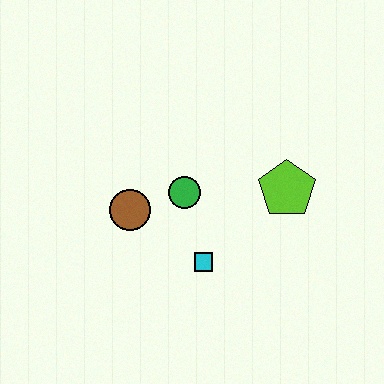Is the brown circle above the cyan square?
Yes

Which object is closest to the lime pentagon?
The green circle is closest to the lime pentagon.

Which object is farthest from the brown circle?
The lime pentagon is farthest from the brown circle.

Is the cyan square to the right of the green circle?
Yes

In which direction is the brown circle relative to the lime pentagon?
The brown circle is to the left of the lime pentagon.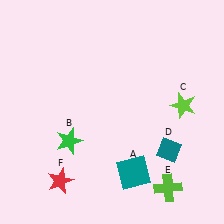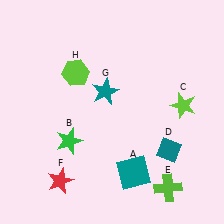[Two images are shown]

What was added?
A teal star (G), a lime hexagon (H) were added in Image 2.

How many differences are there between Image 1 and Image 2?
There are 2 differences between the two images.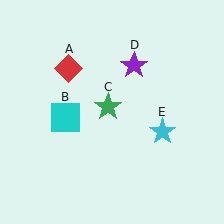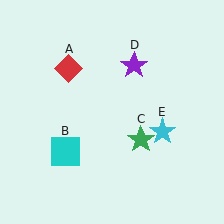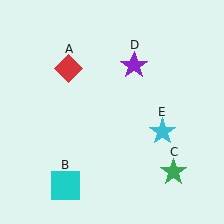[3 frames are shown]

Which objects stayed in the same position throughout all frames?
Red diamond (object A) and purple star (object D) and cyan star (object E) remained stationary.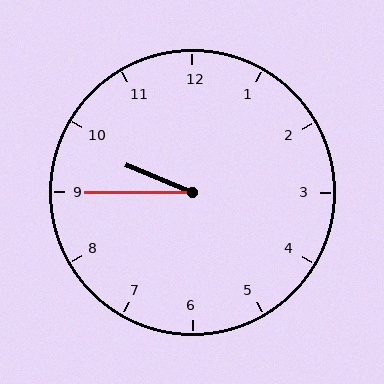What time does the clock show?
9:45.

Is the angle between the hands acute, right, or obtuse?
It is acute.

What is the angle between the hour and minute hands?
Approximately 22 degrees.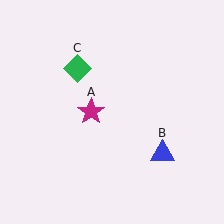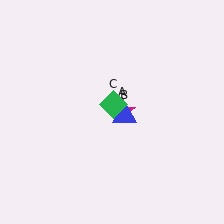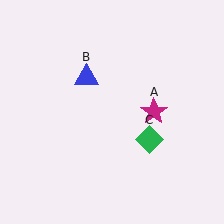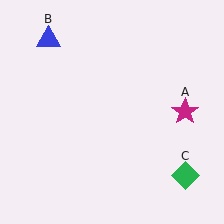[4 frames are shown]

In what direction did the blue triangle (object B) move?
The blue triangle (object B) moved up and to the left.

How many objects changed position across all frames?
3 objects changed position: magenta star (object A), blue triangle (object B), green diamond (object C).